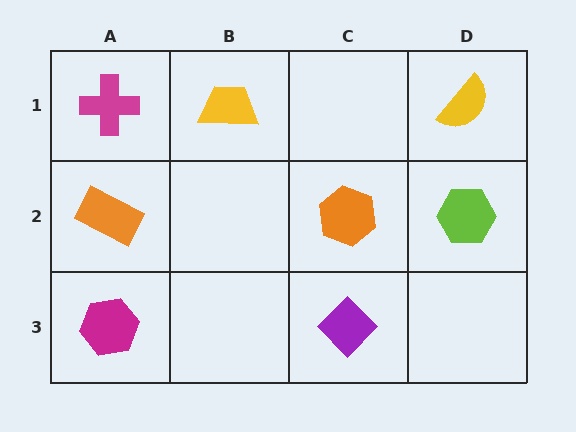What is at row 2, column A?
An orange rectangle.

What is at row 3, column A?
A magenta hexagon.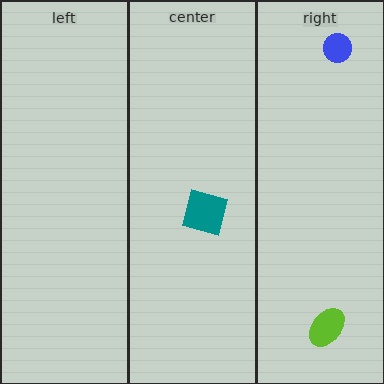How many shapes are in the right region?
2.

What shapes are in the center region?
The teal square.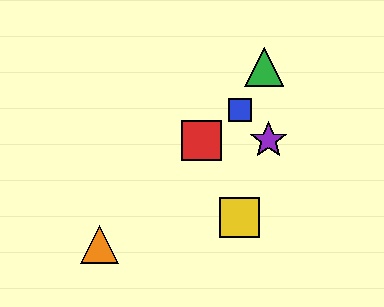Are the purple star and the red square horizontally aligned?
Yes, both are at y≈140.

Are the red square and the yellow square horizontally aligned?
No, the red square is at y≈140 and the yellow square is at y≈217.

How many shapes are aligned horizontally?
2 shapes (the red square, the purple star) are aligned horizontally.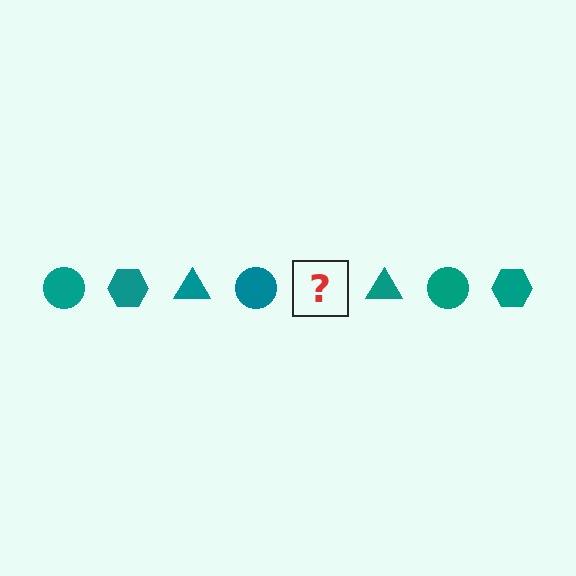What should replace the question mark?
The question mark should be replaced with a teal hexagon.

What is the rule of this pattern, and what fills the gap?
The rule is that the pattern cycles through circle, hexagon, triangle shapes in teal. The gap should be filled with a teal hexagon.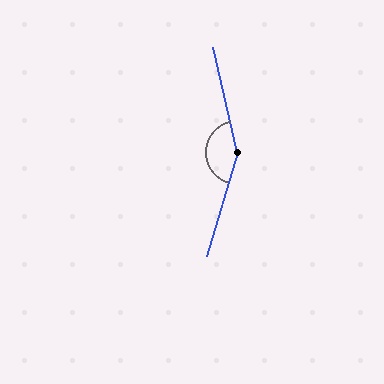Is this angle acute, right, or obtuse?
It is obtuse.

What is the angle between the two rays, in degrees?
Approximately 150 degrees.